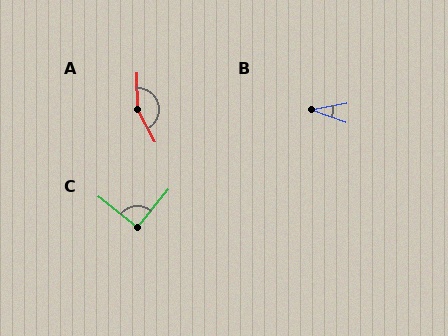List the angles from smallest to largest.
B (31°), C (91°), A (153°).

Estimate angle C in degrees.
Approximately 91 degrees.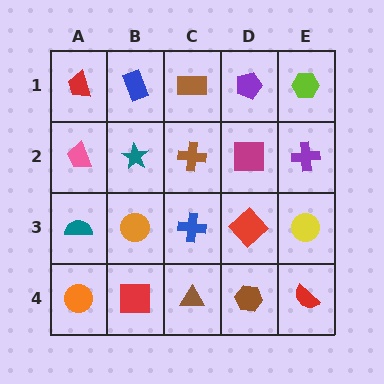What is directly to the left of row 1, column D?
A brown rectangle.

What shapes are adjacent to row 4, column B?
An orange circle (row 3, column B), an orange circle (row 4, column A), a brown triangle (row 4, column C).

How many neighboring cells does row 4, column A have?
2.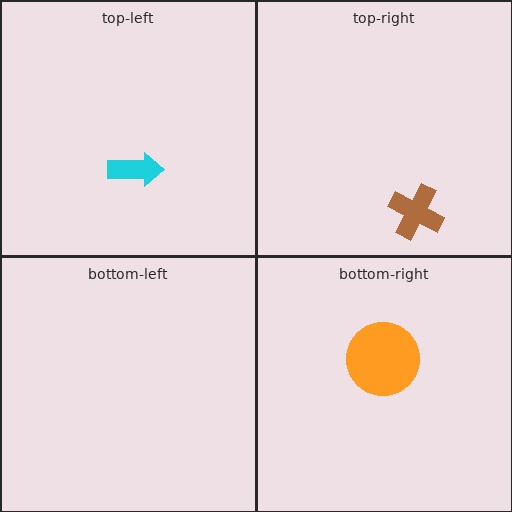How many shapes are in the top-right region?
1.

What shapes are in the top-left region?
The cyan arrow.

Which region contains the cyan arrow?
The top-left region.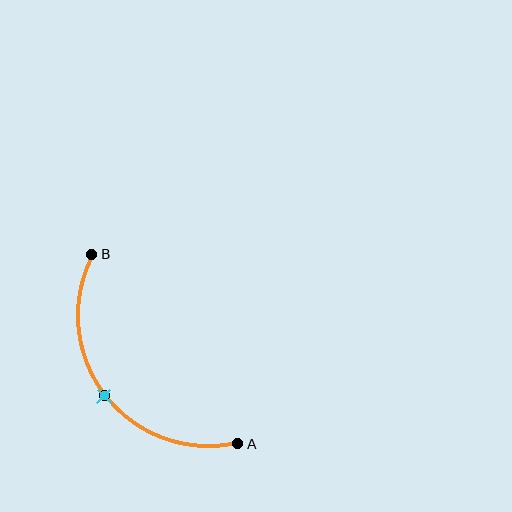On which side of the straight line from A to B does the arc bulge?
The arc bulges below and to the left of the straight line connecting A and B.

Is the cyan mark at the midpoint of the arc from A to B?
Yes. The cyan mark lies on the arc at equal arc-length from both A and B — it is the arc midpoint.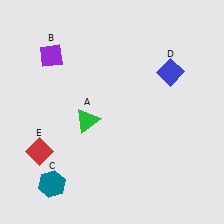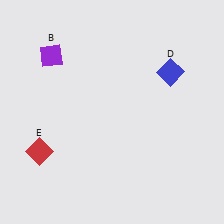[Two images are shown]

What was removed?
The teal hexagon (C), the green triangle (A) were removed in Image 2.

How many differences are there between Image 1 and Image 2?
There are 2 differences between the two images.